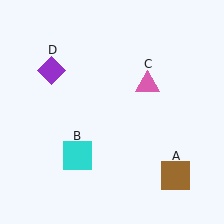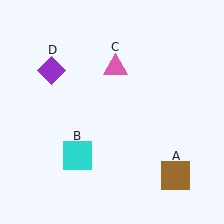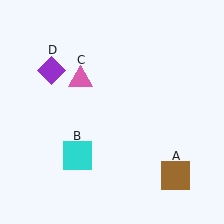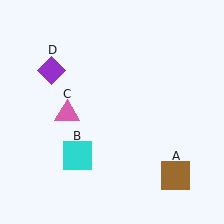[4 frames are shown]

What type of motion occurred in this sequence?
The pink triangle (object C) rotated counterclockwise around the center of the scene.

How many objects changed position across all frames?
1 object changed position: pink triangle (object C).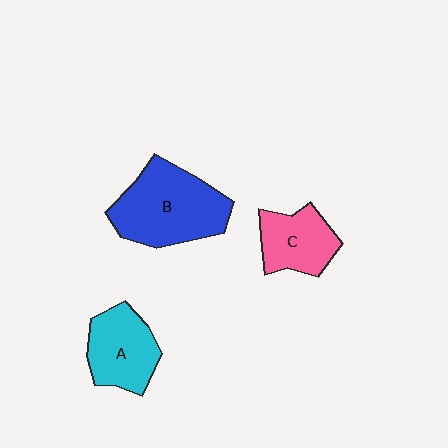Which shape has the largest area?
Shape B (blue).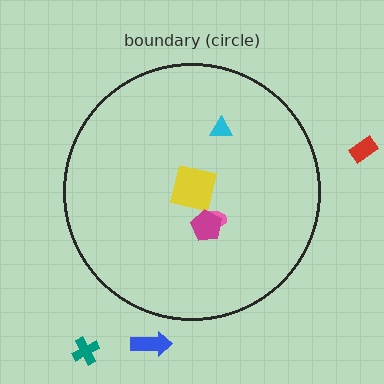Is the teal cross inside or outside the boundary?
Outside.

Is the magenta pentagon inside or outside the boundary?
Inside.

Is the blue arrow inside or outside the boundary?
Outside.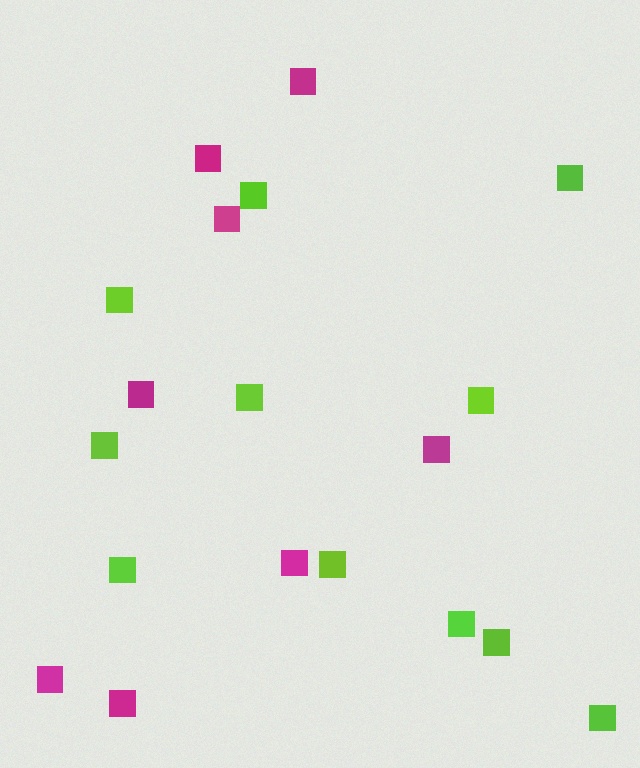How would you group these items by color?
There are 2 groups: one group of lime squares (11) and one group of magenta squares (8).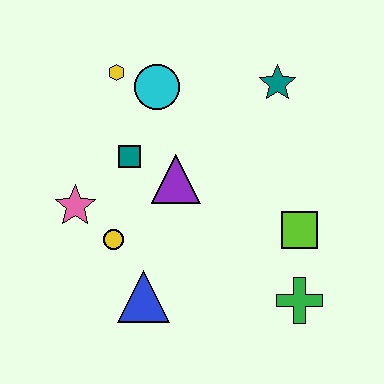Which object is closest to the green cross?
The lime square is closest to the green cross.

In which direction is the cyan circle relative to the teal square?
The cyan circle is above the teal square.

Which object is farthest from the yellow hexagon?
The green cross is farthest from the yellow hexagon.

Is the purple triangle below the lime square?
No